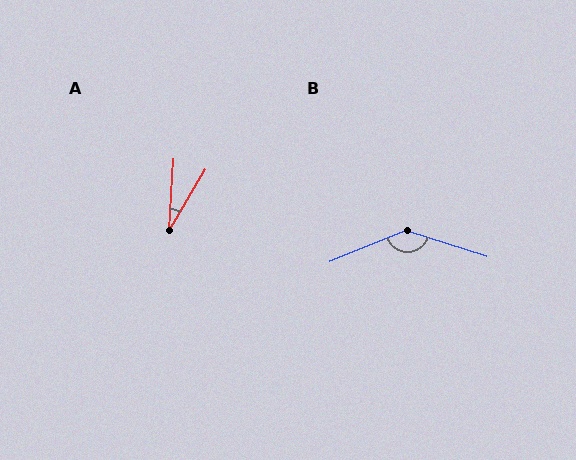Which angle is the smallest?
A, at approximately 27 degrees.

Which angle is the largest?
B, at approximately 140 degrees.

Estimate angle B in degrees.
Approximately 140 degrees.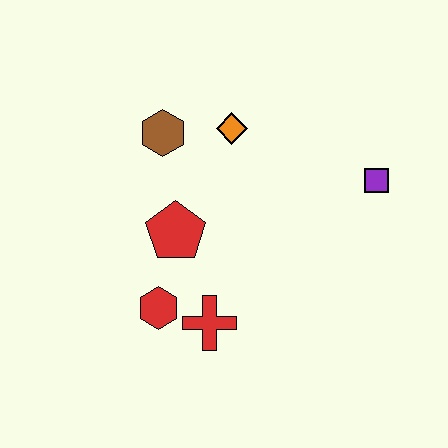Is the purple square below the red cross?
No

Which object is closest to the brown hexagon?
The orange diamond is closest to the brown hexagon.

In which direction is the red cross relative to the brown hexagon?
The red cross is below the brown hexagon.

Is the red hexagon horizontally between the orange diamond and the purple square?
No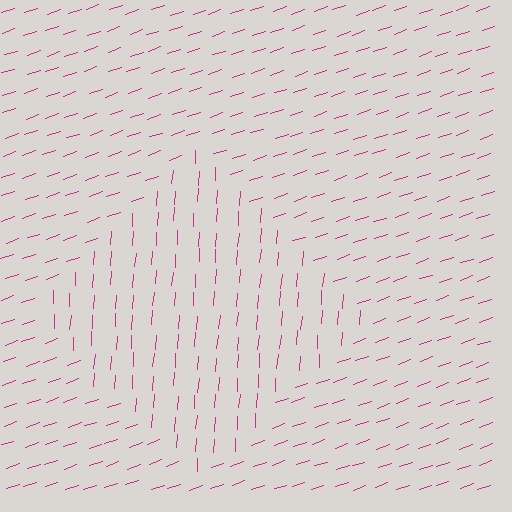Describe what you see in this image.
The image is filled with small magenta line segments. A diamond region in the image has lines oriented differently from the surrounding lines, creating a visible texture boundary.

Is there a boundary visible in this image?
Yes, there is a texture boundary formed by a change in line orientation.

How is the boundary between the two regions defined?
The boundary is defined purely by a change in line orientation (approximately 67 degrees difference). All lines are the same color and thickness.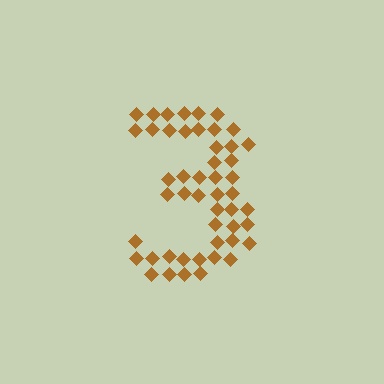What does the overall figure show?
The overall figure shows the digit 3.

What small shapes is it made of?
It is made of small diamonds.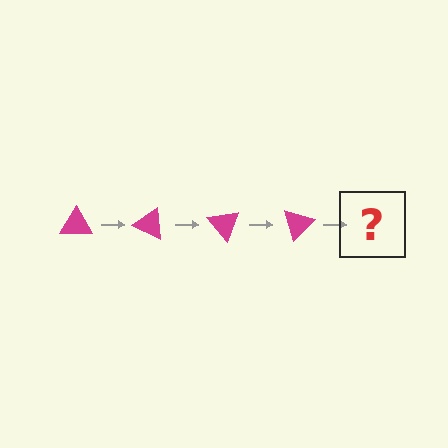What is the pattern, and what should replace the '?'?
The pattern is that the triangle rotates 25 degrees each step. The '?' should be a magenta triangle rotated 100 degrees.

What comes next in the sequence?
The next element should be a magenta triangle rotated 100 degrees.